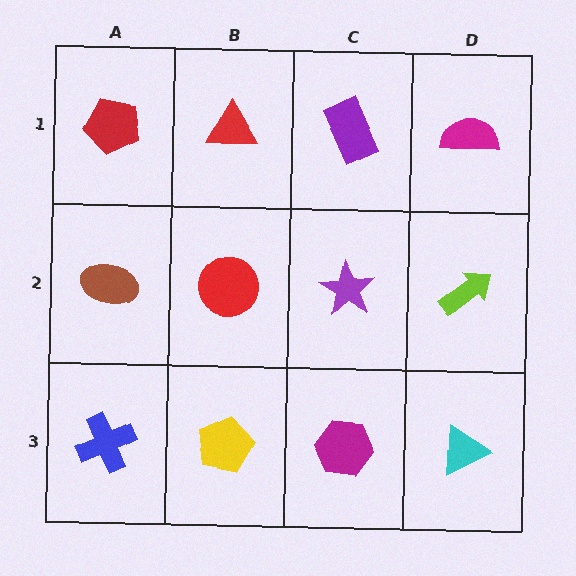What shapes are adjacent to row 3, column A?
A brown ellipse (row 2, column A), a yellow pentagon (row 3, column B).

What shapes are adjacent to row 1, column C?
A purple star (row 2, column C), a red triangle (row 1, column B), a magenta semicircle (row 1, column D).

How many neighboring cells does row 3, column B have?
3.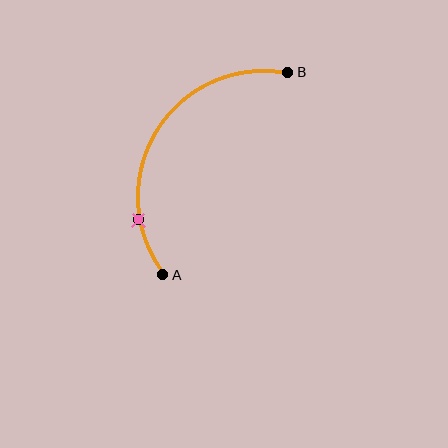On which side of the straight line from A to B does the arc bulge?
The arc bulges to the left of the straight line connecting A and B.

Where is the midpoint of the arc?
The arc midpoint is the point on the curve farthest from the straight line joining A and B. It sits to the left of that line.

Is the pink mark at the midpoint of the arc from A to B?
No. The pink mark lies on the arc but is closer to endpoint A. The arc midpoint would be at the point on the curve equidistant along the arc from both A and B.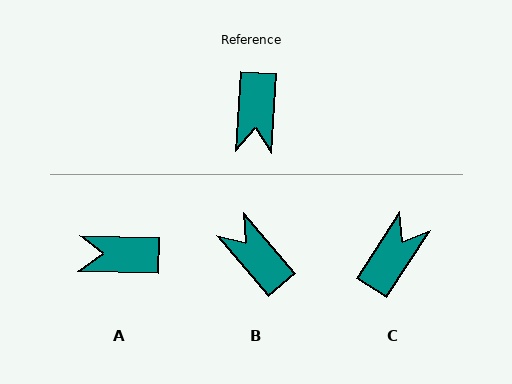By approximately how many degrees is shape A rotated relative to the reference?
Approximately 89 degrees clockwise.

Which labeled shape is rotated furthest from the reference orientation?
C, about 150 degrees away.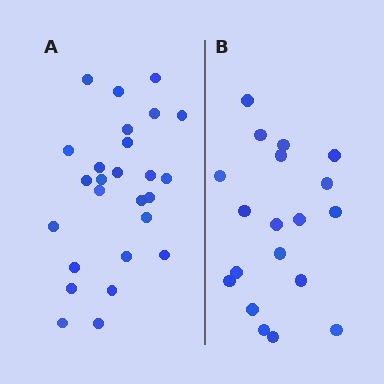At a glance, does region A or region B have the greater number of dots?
Region A (the left region) has more dots.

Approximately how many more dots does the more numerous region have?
Region A has roughly 8 or so more dots than region B.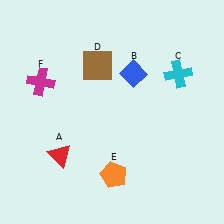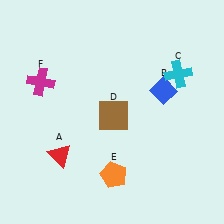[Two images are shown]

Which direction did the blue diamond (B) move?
The blue diamond (B) moved right.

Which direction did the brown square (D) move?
The brown square (D) moved down.